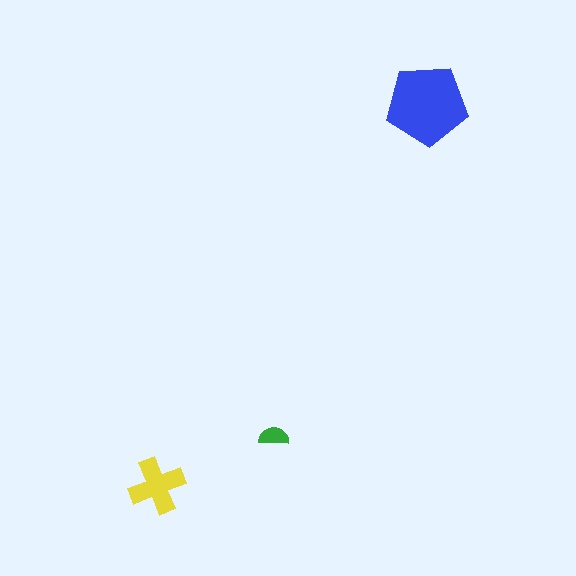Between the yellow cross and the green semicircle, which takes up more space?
The yellow cross.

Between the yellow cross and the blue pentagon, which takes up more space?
The blue pentagon.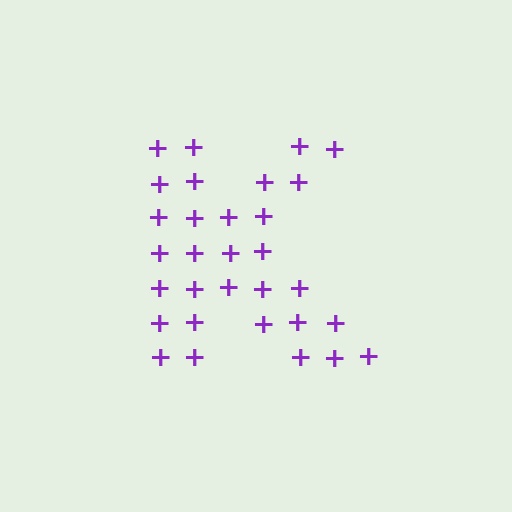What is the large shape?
The large shape is the letter K.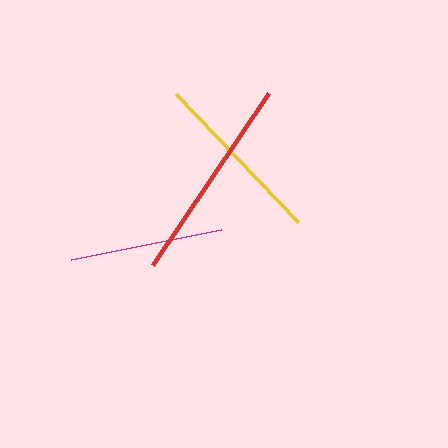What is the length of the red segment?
The red segment is approximately 207 pixels long.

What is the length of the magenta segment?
The magenta segment is approximately 153 pixels long.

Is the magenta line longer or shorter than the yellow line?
The yellow line is longer than the magenta line.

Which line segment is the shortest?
The magenta line is the shortest at approximately 153 pixels.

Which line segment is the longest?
The red line is the longest at approximately 207 pixels.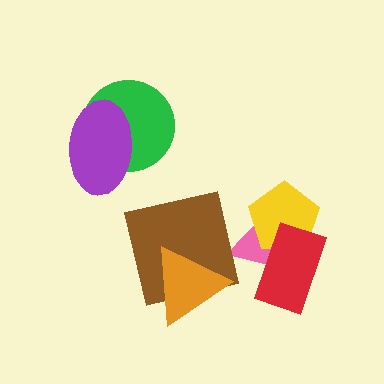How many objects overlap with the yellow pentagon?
2 objects overlap with the yellow pentagon.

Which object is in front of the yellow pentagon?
The red rectangle is in front of the yellow pentagon.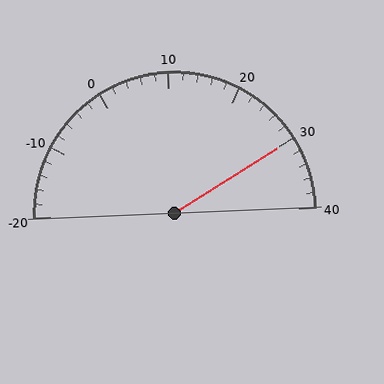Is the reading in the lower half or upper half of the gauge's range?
The reading is in the upper half of the range (-20 to 40).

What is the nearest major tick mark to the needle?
The nearest major tick mark is 30.